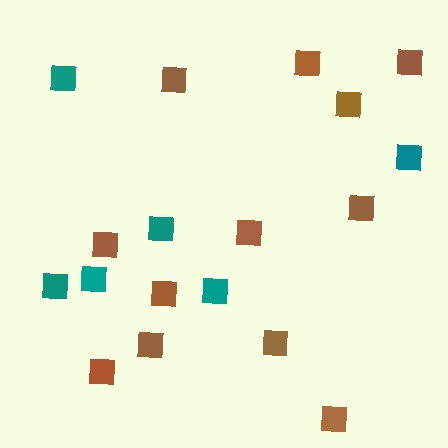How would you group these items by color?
There are 2 groups: one group of brown squares (12) and one group of teal squares (6).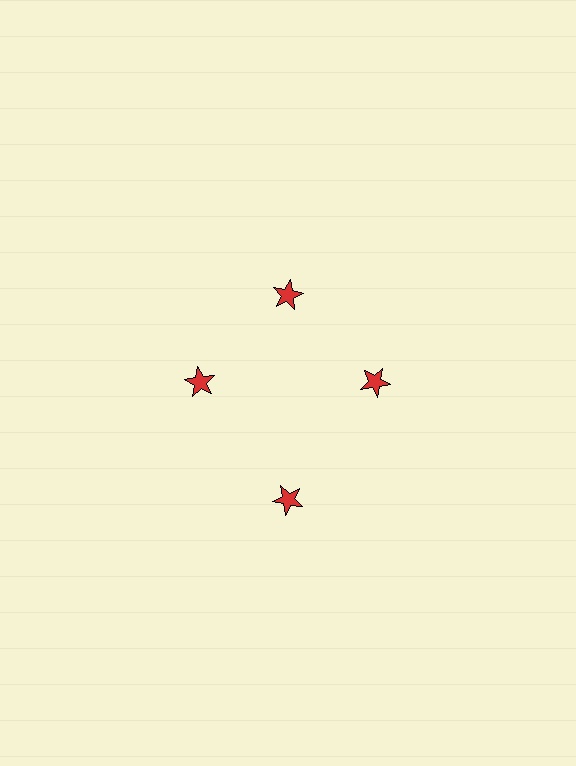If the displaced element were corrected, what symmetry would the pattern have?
It would have 4-fold rotational symmetry — the pattern would map onto itself every 90 degrees.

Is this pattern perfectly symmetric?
No. The 4 red stars are arranged in a ring, but one element near the 6 o'clock position is pushed outward from the center, breaking the 4-fold rotational symmetry.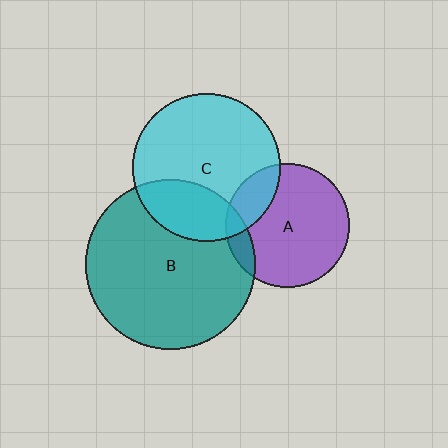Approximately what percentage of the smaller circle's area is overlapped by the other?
Approximately 25%.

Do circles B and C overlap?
Yes.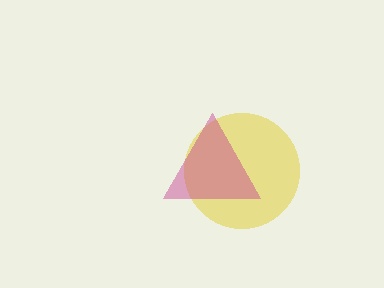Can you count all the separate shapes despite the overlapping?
Yes, there are 2 separate shapes.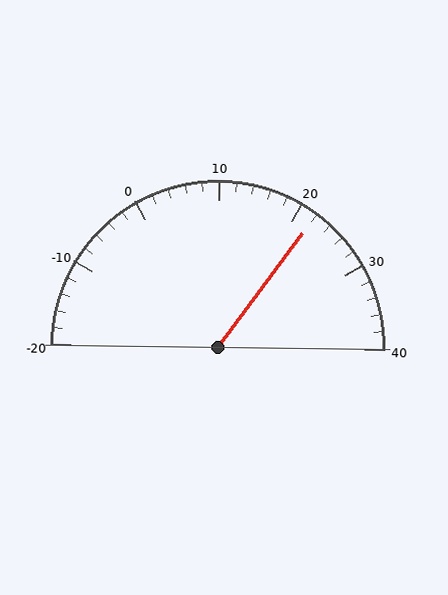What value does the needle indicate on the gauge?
The needle indicates approximately 22.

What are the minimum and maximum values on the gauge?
The gauge ranges from -20 to 40.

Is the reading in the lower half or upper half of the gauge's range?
The reading is in the upper half of the range (-20 to 40).